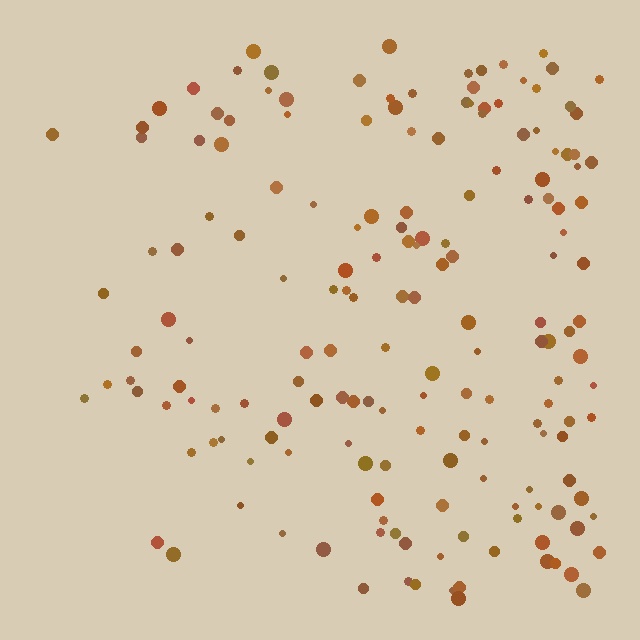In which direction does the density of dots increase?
From left to right, with the right side densest.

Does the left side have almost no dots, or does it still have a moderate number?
Still a moderate number, just noticeably fewer than the right.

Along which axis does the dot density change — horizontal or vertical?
Horizontal.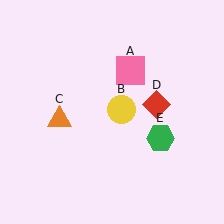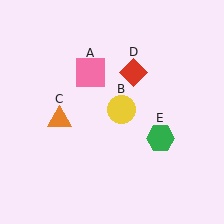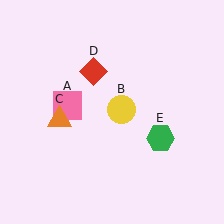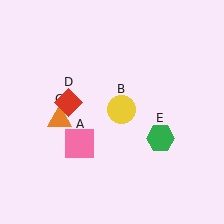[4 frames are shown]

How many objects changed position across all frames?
2 objects changed position: pink square (object A), red diamond (object D).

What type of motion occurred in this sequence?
The pink square (object A), red diamond (object D) rotated counterclockwise around the center of the scene.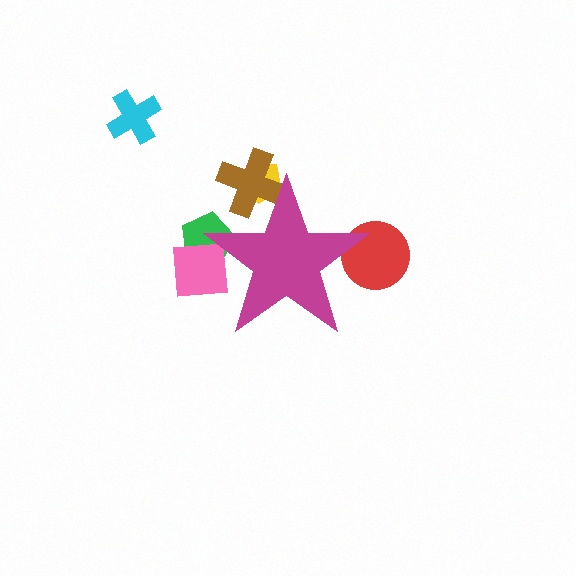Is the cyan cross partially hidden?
No, the cyan cross is fully visible.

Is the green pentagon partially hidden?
Yes, the green pentagon is partially hidden behind the magenta star.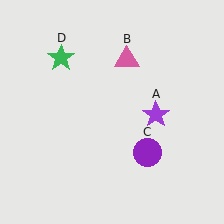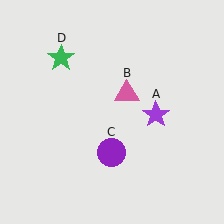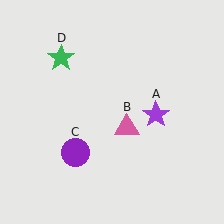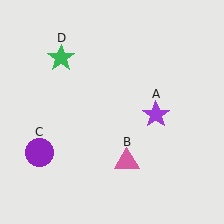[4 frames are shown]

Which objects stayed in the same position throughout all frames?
Purple star (object A) and green star (object D) remained stationary.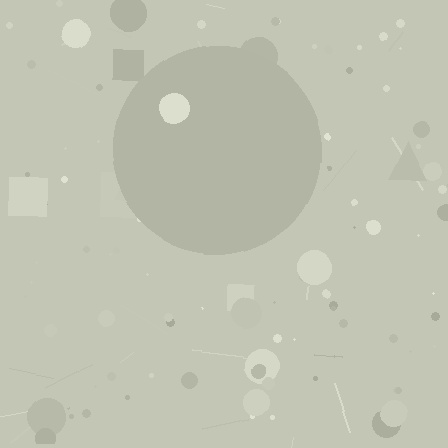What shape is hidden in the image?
A circle is hidden in the image.